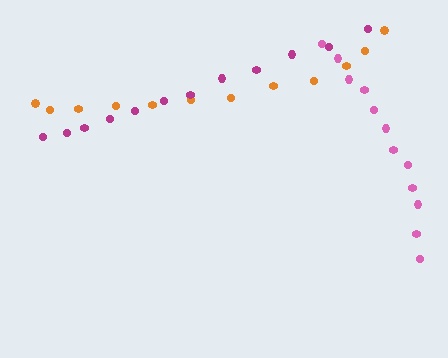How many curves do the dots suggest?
There are 3 distinct paths.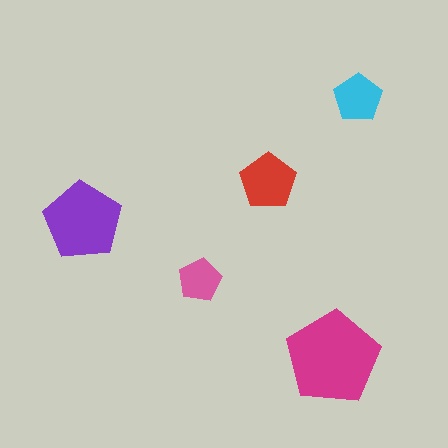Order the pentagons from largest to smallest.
the magenta one, the purple one, the red one, the cyan one, the pink one.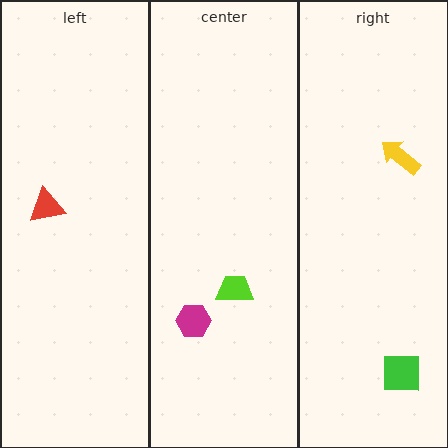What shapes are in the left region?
The red triangle.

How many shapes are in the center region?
2.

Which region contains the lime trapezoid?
The center region.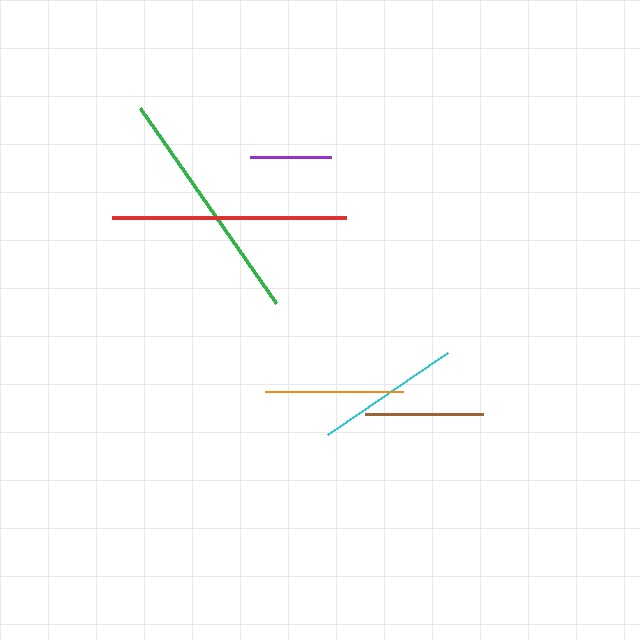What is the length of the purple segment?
The purple segment is approximately 81 pixels long.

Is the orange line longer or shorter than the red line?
The red line is longer than the orange line.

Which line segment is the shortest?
The purple line is the shortest at approximately 81 pixels.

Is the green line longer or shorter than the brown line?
The green line is longer than the brown line.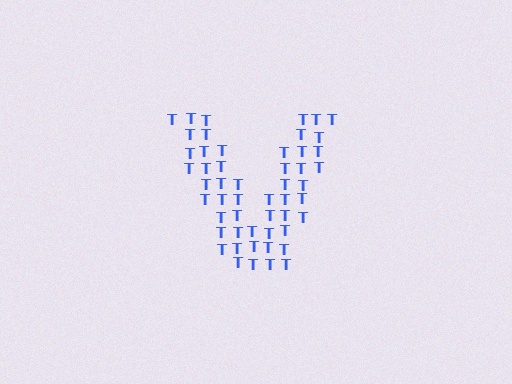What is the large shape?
The large shape is the letter V.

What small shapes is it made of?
It is made of small letter T's.